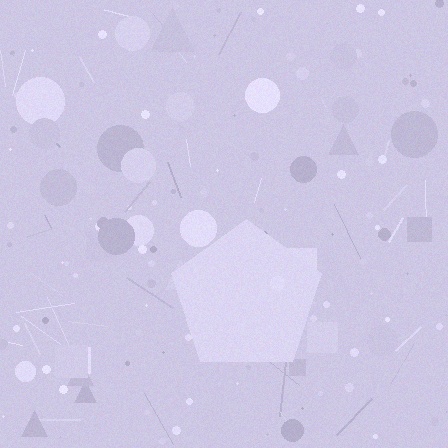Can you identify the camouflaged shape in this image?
The camouflaged shape is a pentagon.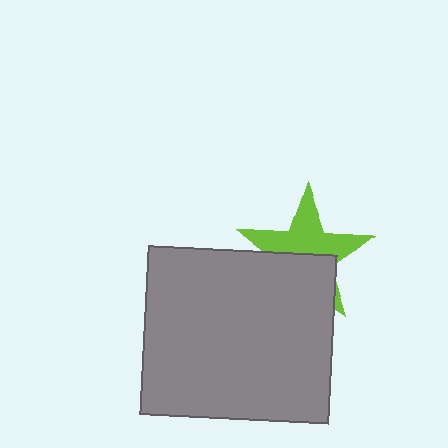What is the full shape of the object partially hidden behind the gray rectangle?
The partially hidden object is a lime star.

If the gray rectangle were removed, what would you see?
You would see the complete lime star.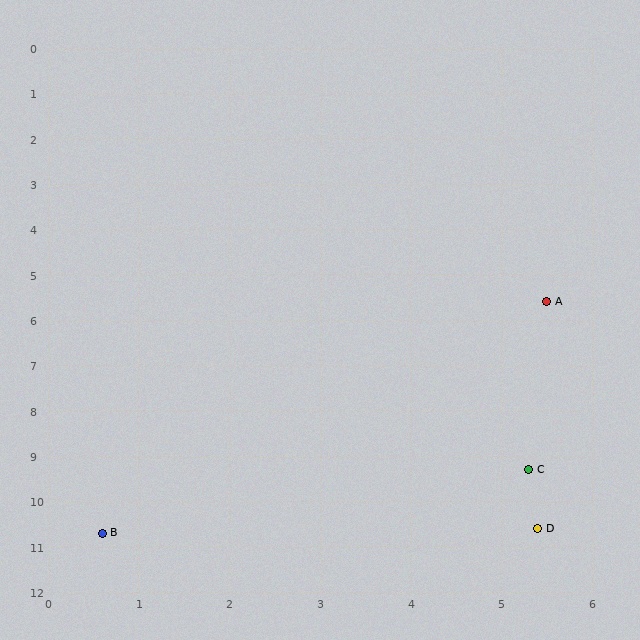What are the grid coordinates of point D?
Point D is at approximately (5.4, 10.6).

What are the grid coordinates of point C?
Point C is at approximately (5.3, 9.3).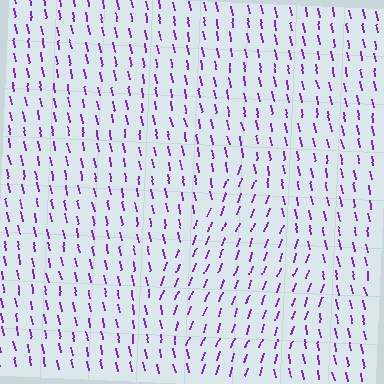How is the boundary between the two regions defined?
The boundary is defined purely by a change in line orientation (approximately 30 degrees difference). All lines are the same color and thickness.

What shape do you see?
I see a diamond.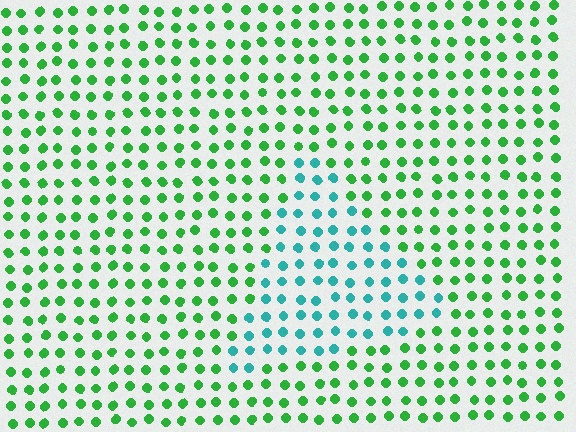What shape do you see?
I see a triangle.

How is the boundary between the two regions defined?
The boundary is defined purely by a slight shift in hue (about 51 degrees). Spacing, size, and orientation are identical on both sides.